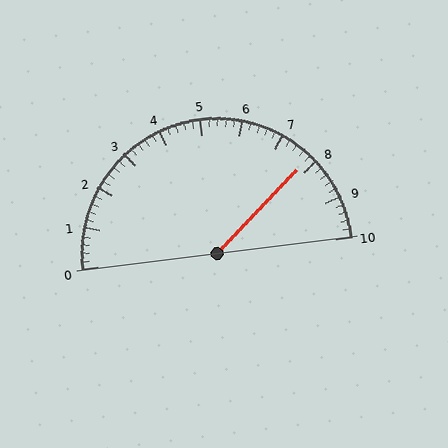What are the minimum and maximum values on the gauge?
The gauge ranges from 0 to 10.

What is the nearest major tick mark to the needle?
The nearest major tick mark is 8.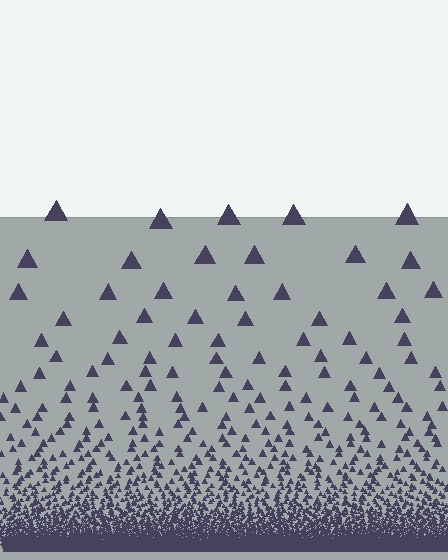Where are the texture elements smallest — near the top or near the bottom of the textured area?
Near the bottom.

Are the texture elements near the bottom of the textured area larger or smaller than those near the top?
Smaller. The gradient is inverted — elements near the bottom are smaller and denser.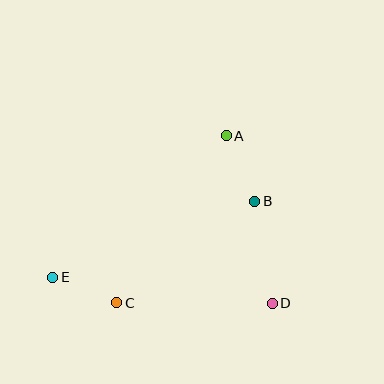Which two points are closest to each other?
Points C and E are closest to each other.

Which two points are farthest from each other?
Points A and E are farthest from each other.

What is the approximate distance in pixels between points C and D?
The distance between C and D is approximately 155 pixels.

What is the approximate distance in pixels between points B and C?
The distance between B and C is approximately 171 pixels.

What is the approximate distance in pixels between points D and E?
The distance between D and E is approximately 221 pixels.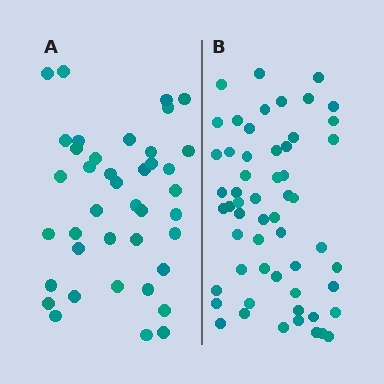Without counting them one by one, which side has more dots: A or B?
Region B (the right region) has more dots.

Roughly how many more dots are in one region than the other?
Region B has approximately 15 more dots than region A.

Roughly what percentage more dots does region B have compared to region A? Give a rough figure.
About 40% more.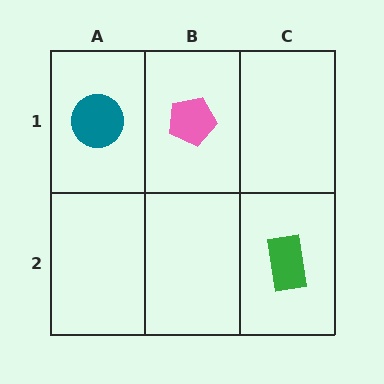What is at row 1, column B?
A pink pentagon.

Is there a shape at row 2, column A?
No, that cell is empty.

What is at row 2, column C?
A green rectangle.